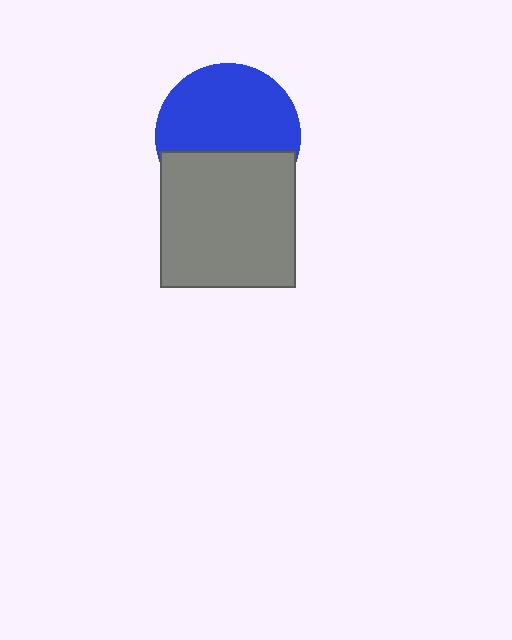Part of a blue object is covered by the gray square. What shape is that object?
It is a circle.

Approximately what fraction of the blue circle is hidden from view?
Roughly 37% of the blue circle is hidden behind the gray square.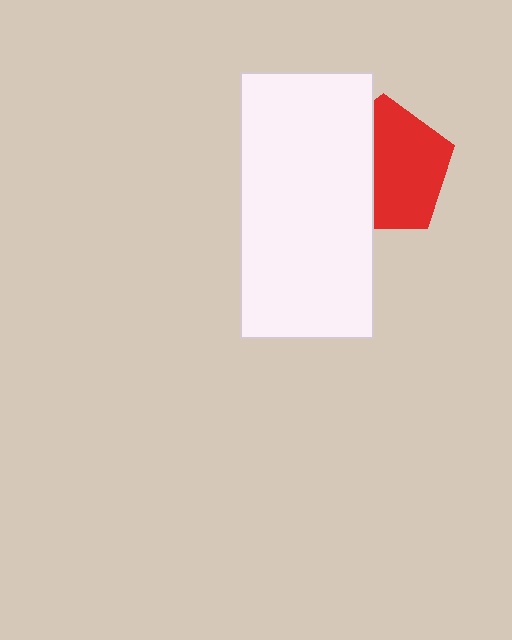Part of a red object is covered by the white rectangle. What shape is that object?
It is a pentagon.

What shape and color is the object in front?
The object in front is a white rectangle.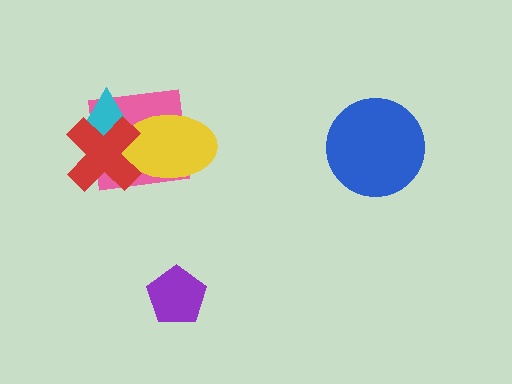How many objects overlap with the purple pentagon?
0 objects overlap with the purple pentagon.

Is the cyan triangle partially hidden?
Yes, it is partially covered by another shape.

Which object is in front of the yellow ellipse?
The red cross is in front of the yellow ellipse.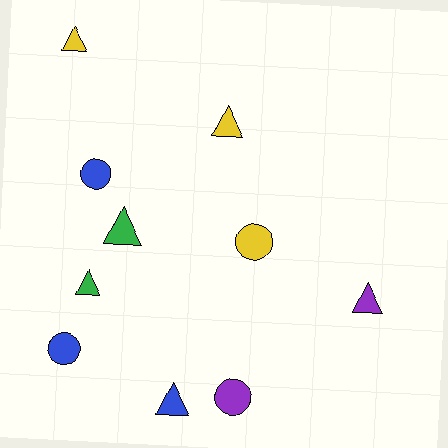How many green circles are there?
There are no green circles.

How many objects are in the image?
There are 10 objects.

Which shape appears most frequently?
Triangle, with 6 objects.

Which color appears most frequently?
Blue, with 3 objects.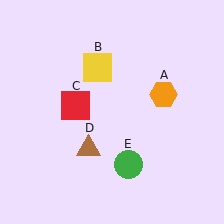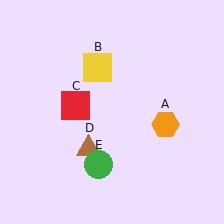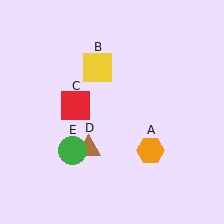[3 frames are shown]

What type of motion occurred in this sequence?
The orange hexagon (object A), green circle (object E) rotated clockwise around the center of the scene.